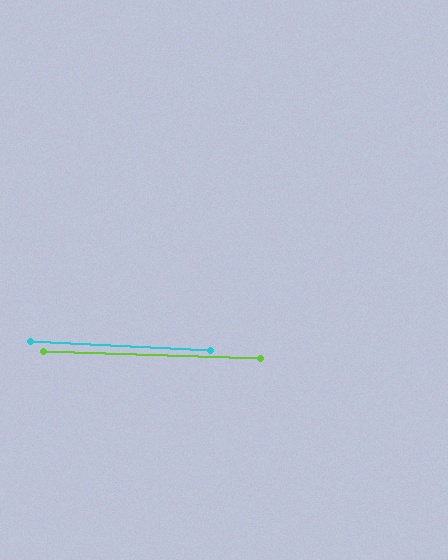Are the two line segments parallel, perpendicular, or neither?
Parallel — their directions differ by only 0.9°.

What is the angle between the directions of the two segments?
Approximately 1 degree.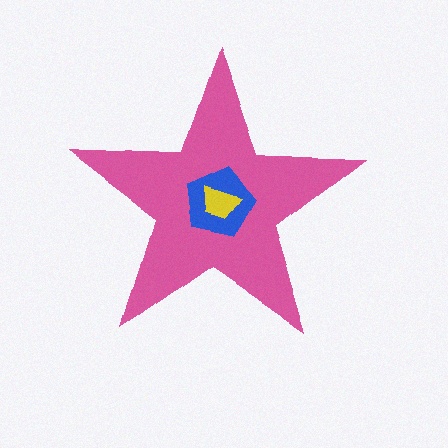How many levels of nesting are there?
3.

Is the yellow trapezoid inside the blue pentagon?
Yes.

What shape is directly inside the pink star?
The blue pentagon.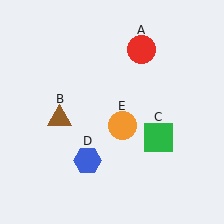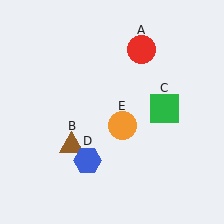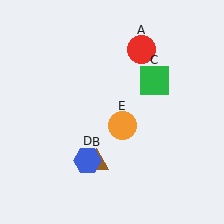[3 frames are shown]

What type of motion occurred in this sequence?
The brown triangle (object B), green square (object C) rotated counterclockwise around the center of the scene.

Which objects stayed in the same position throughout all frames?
Red circle (object A) and blue hexagon (object D) and orange circle (object E) remained stationary.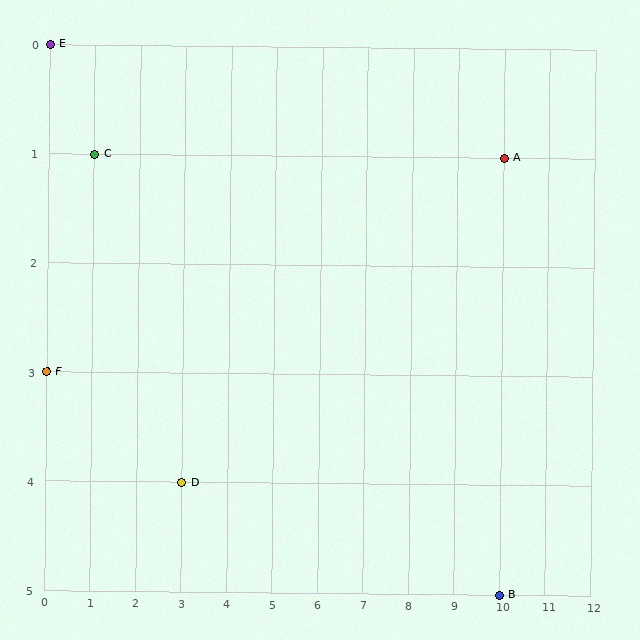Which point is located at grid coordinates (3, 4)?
Point D is at (3, 4).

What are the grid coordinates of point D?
Point D is at grid coordinates (3, 4).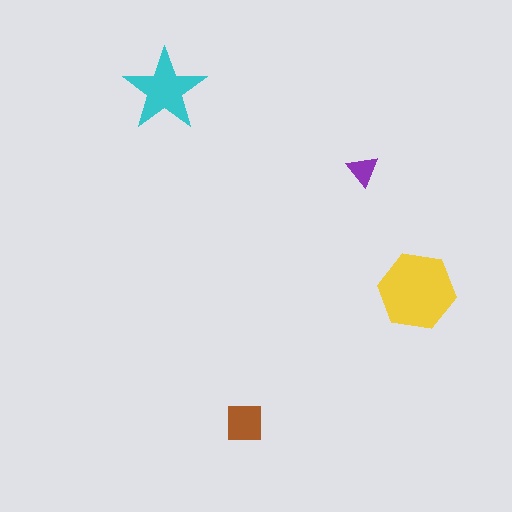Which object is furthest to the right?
The yellow hexagon is rightmost.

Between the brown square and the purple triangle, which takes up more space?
The brown square.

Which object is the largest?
The yellow hexagon.